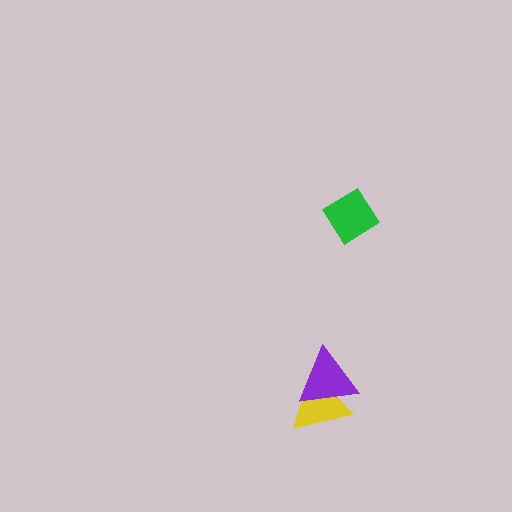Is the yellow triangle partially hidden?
Yes, it is partially covered by another shape.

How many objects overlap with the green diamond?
0 objects overlap with the green diamond.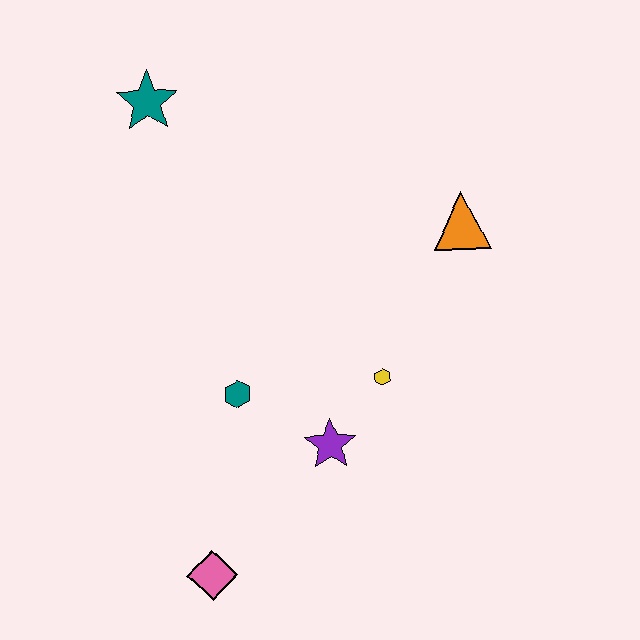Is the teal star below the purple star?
No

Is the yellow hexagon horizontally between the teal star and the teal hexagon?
No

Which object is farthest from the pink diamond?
The teal star is farthest from the pink diamond.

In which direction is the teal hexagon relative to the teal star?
The teal hexagon is below the teal star.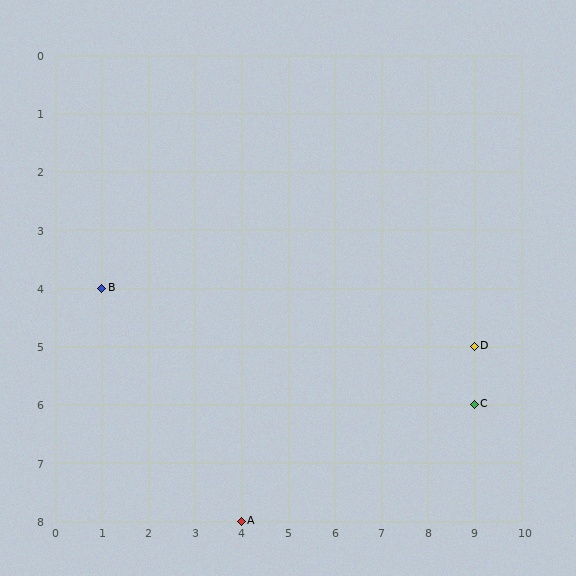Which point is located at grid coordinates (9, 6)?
Point C is at (9, 6).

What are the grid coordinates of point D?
Point D is at grid coordinates (9, 5).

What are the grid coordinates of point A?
Point A is at grid coordinates (4, 8).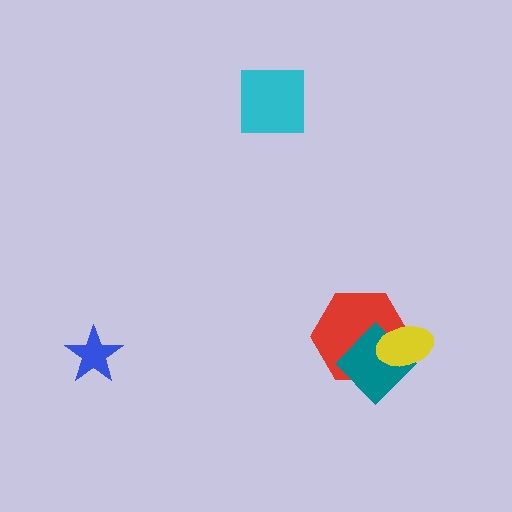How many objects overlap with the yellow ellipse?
2 objects overlap with the yellow ellipse.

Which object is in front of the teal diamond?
The yellow ellipse is in front of the teal diamond.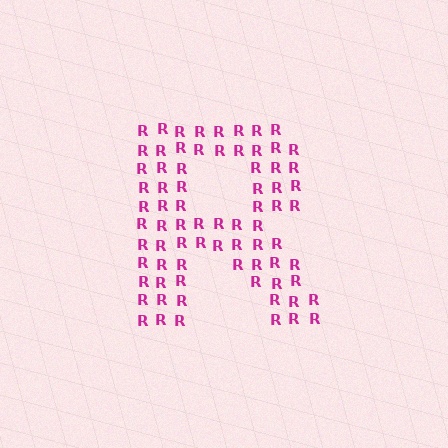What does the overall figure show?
The overall figure shows the letter R.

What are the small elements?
The small elements are letter R's.